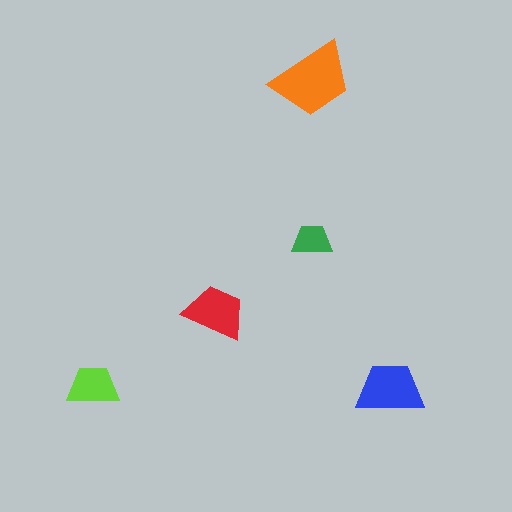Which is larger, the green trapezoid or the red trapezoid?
The red one.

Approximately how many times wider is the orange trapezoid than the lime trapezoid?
About 1.5 times wider.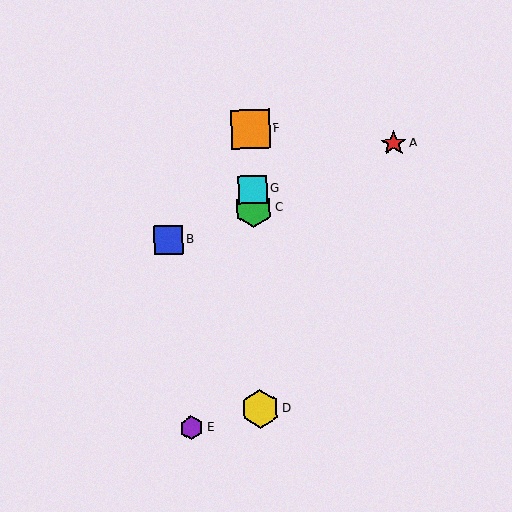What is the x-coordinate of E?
Object E is at x≈191.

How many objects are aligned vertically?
4 objects (C, D, F, G) are aligned vertically.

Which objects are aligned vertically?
Objects C, D, F, G are aligned vertically.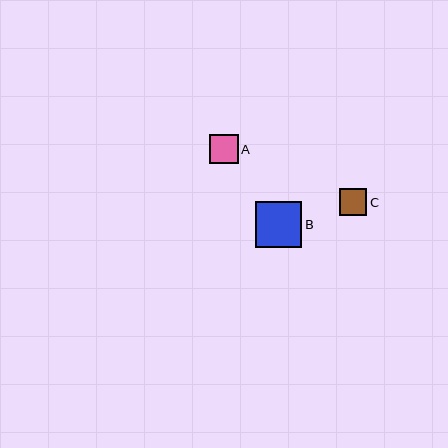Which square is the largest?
Square B is the largest with a size of approximately 46 pixels.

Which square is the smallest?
Square C is the smallest with a size of approximately 27 pixels.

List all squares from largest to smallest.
From largest to smallest: B, A, C.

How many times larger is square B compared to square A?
Square B is approximately 1.6 times the size of square A.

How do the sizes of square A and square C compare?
Square A and square C are approximately the same size.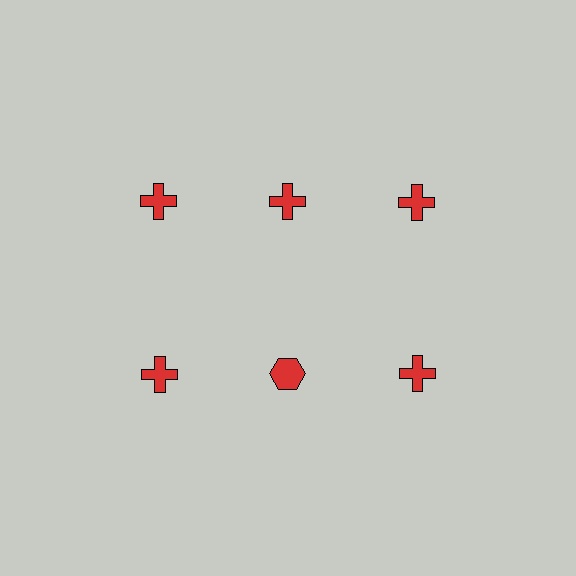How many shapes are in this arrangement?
There are 6 shapes arranged in a grid pattern.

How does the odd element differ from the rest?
It has a different shape: hexagon instead of cross.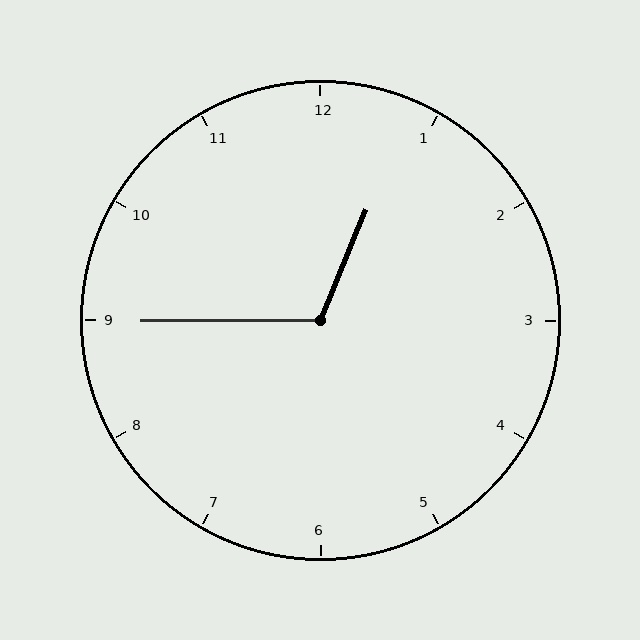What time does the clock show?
12:45.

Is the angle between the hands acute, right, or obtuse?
It is obtuse.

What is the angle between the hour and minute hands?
Approximately 112 degrees.